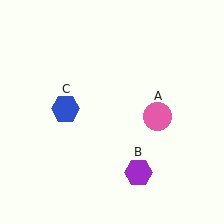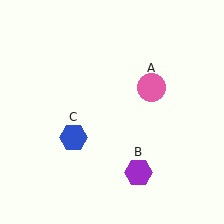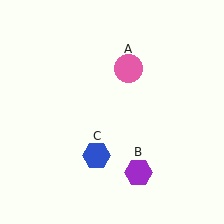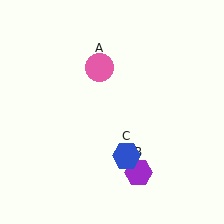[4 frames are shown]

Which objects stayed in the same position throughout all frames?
Purple hexagon (object B) remained stationary.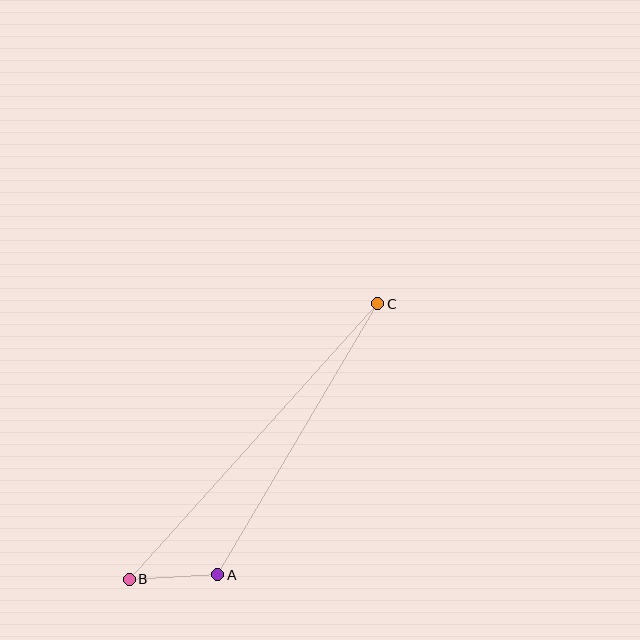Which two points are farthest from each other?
Points B and C are farthest from each other.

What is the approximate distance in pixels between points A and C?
The distance between A and C is approximately 315 pixels.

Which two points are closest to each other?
Points A and B are closest to each other.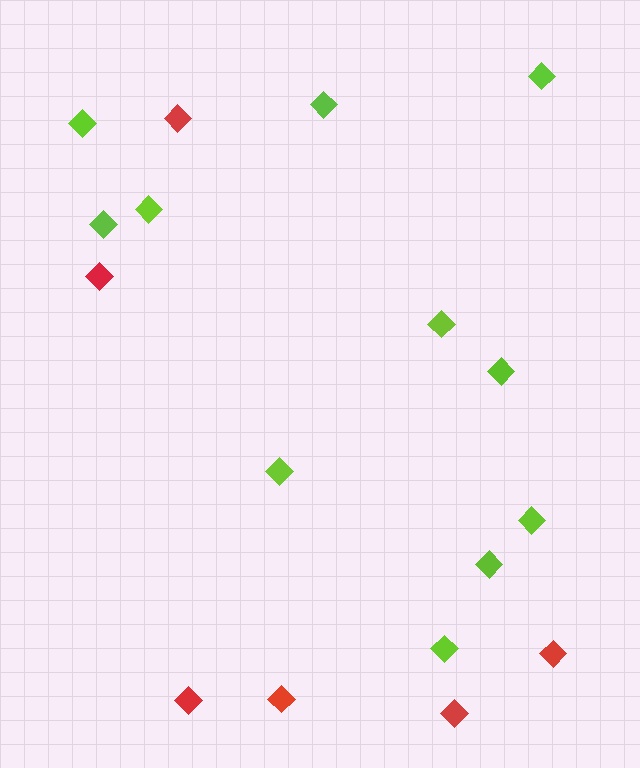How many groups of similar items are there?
There are 2 groups: one group of lime diamonds (11) and one group of red diamonds (6).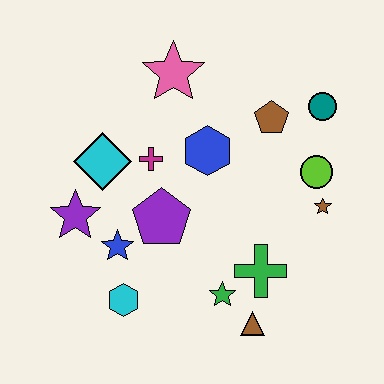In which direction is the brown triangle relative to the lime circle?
The brown triangle is below the lime circle.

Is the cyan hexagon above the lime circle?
No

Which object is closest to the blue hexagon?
The magenta cross is closest to the blue hexagon.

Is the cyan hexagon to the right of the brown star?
No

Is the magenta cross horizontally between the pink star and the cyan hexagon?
Yes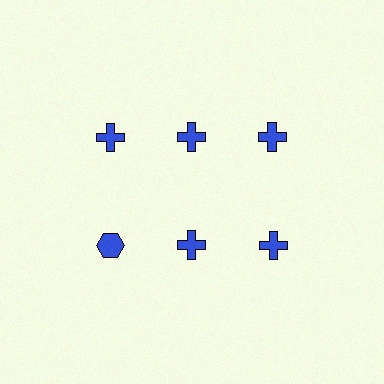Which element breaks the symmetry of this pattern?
The blue hexagon in the second row, leftmost column breaks the symmetry. All other shapes are blue crosses.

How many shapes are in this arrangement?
There are 6 shapes arranged in a grid pattern.